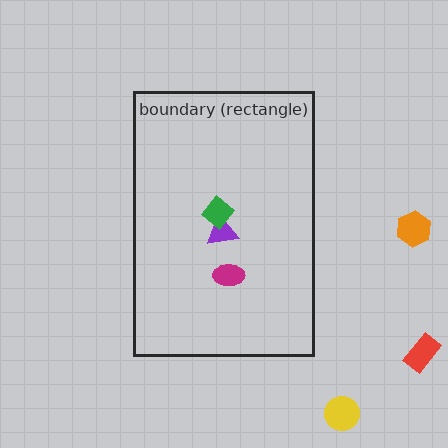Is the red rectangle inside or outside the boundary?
Outside.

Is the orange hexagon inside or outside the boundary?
Outside.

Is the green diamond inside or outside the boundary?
Inside.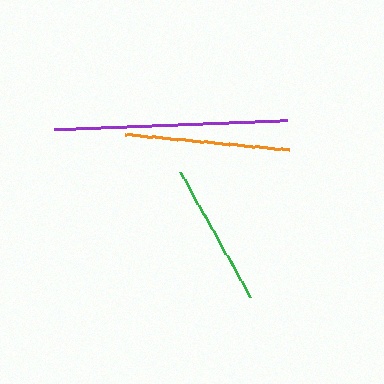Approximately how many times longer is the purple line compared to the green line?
The purple line is approximately 1.6 times the length of the green line.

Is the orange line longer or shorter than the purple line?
The purple line is longer than the orange line.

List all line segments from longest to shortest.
From longest to shortest: purple, orange, green.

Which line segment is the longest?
The purple line is the longest at approximately 233 pixels.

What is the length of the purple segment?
The purple segment is approximately 233 pixels long.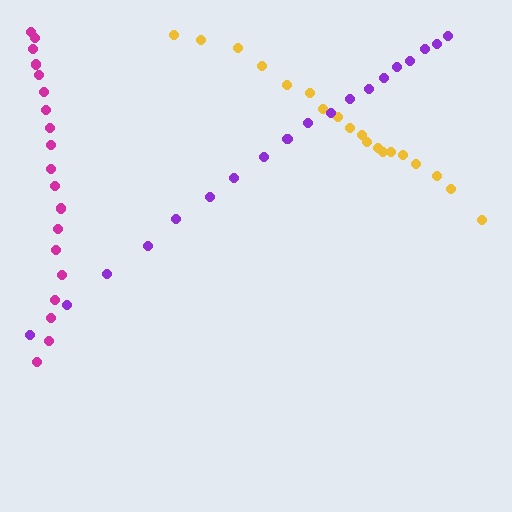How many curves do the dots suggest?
There are 3 distinct paths.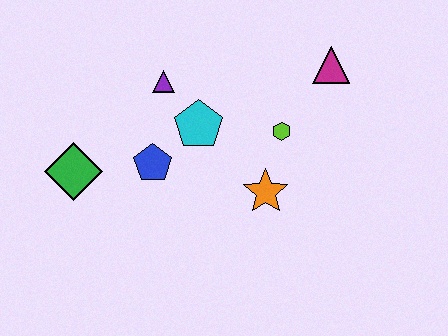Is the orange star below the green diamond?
Yes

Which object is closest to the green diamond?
The blue pentagon is closest to the green diamond.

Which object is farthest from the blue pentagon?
The magenta triangle is farthest from the blue pentagon.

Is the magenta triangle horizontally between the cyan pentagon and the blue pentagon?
No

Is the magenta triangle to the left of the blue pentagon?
No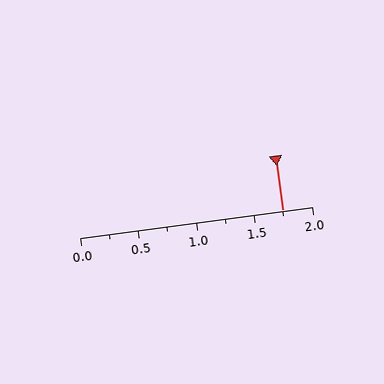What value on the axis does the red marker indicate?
The marker indicates approximately 1.75.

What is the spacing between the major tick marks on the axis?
The major ticks are spaced 0.5 apart.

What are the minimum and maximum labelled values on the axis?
The axis runs from 0.0 to 2.0.